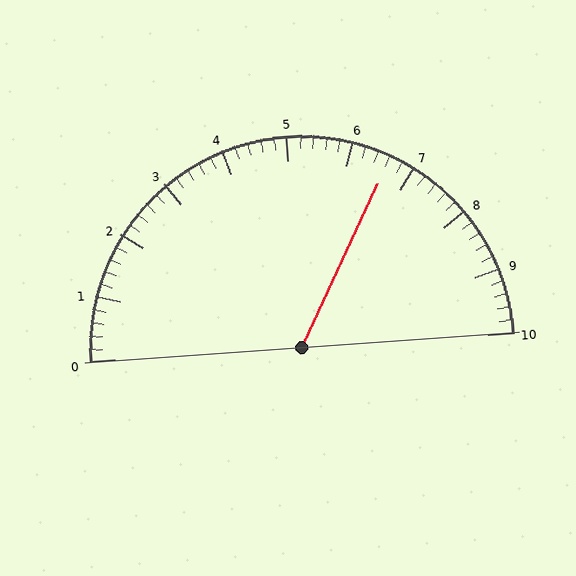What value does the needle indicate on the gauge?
The needle indicates approximately 6.6.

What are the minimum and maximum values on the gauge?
The gauge ranges from 0 to 10.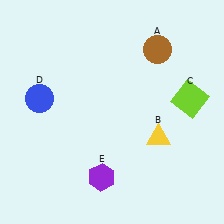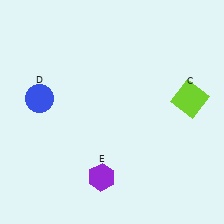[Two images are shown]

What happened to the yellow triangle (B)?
The yellow triangle (B) was removed in Image 2. It was in the bottom-right area of Image 1.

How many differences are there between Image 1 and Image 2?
There are 2 differences between the two images.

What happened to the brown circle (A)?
The brown circle (A) was removed in Image 2. It was in the top-right area of Image 1.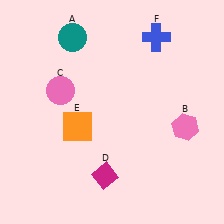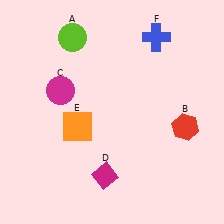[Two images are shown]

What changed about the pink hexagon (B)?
In Image 1, B is pink. In Image 2, it changed to red.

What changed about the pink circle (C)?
In Image 1, C is pink. In Image 2, it changed to magenta.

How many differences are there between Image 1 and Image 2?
There are 3 differences between the two images.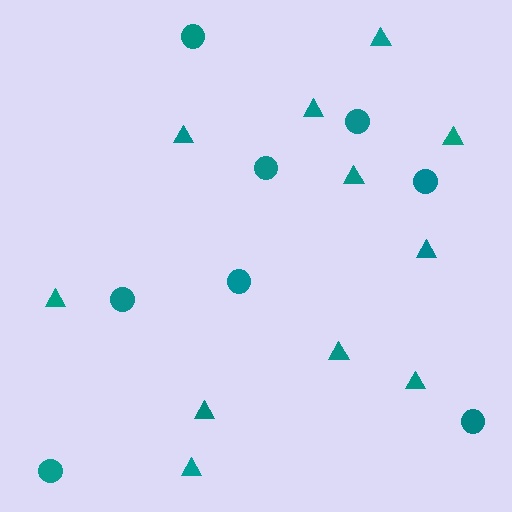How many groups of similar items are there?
There are 2 groups: one group of circles (8) and one group of triangles (11).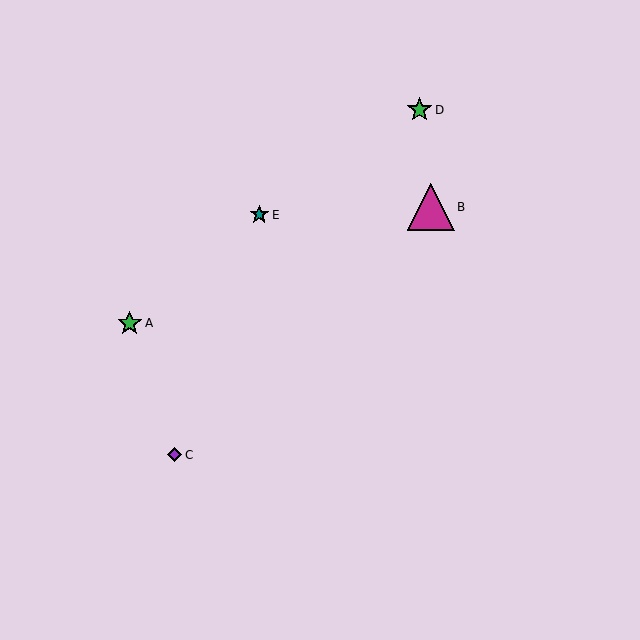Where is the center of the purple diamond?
The center of the purple diamond is at (175, 455).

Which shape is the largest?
The magenta triangle (labeled B) is the largest.